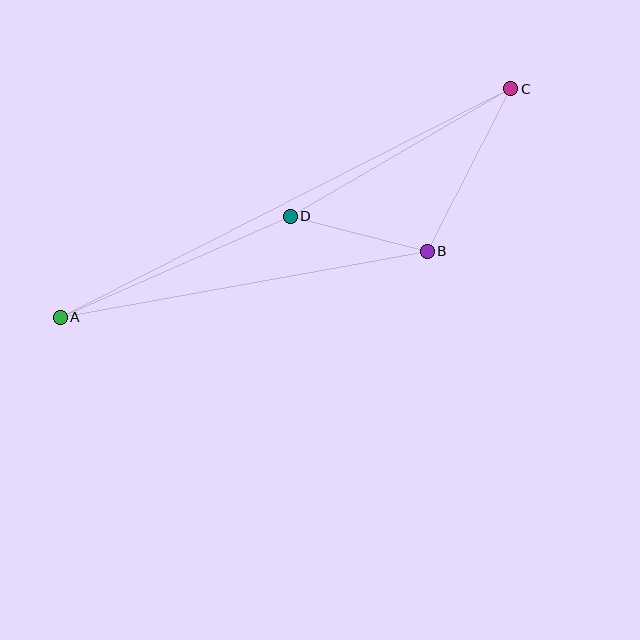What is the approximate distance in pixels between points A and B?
The distance between A and B is approximately 373 pixels.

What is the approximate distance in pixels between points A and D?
The distance between A and D is approximately 251 pixels.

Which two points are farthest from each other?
Points A and C are farthest from each other.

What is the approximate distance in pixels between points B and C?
The distance between B and C is approximately 183 pixels.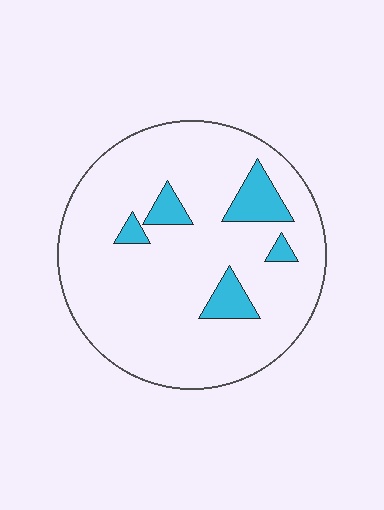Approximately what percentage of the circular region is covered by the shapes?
Approximately 10%.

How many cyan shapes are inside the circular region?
5.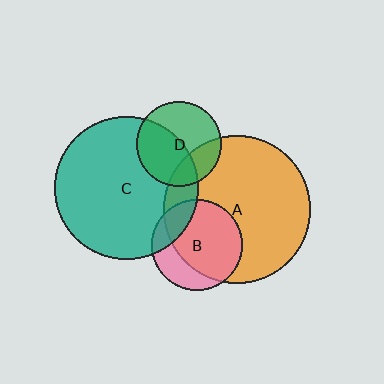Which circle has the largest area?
Circle A (orange).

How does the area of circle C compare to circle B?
Approximately 2.5 times.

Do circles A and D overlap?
Yes.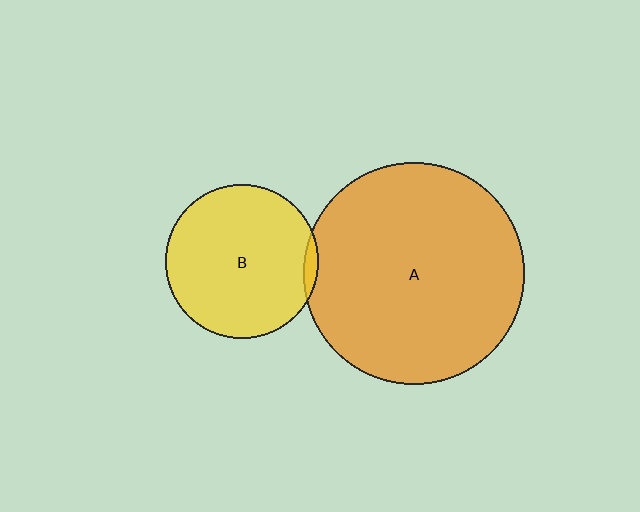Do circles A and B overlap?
Yes.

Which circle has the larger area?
Circle A (orange).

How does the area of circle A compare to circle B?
Approximately 2.1 times.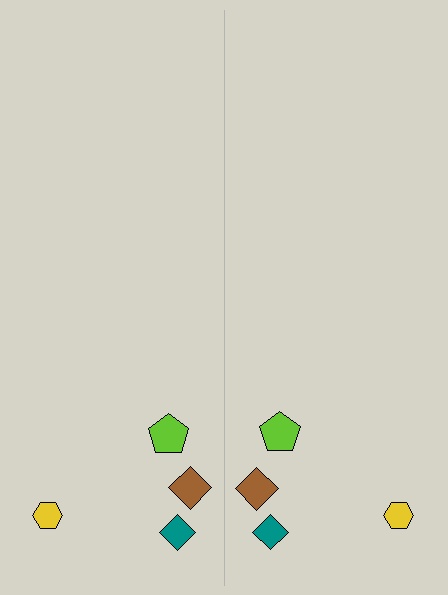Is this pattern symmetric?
Yes, this pattern has bilateral (reflection) symmetry.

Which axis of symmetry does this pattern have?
The pattern has a vertical axis of symmetry running through the center of the image.